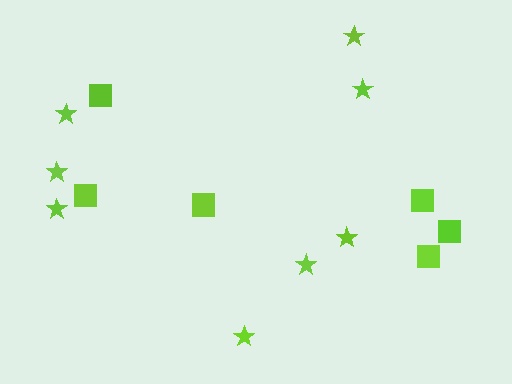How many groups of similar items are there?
There are 2 groups: one group of squares (6) and one group of stars (8).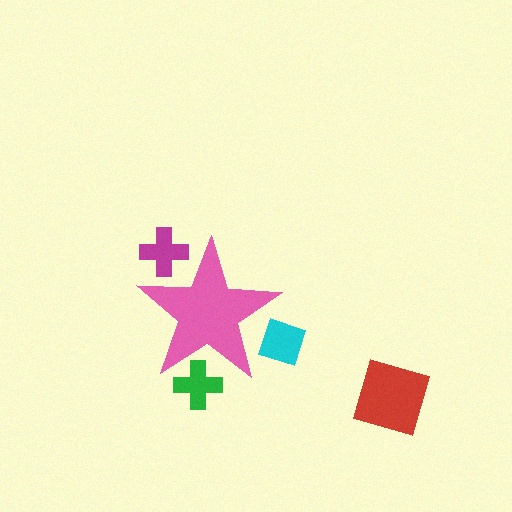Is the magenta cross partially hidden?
Yes, the magenta cross is partially hidden behind the pink star.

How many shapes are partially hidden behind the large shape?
3 shapes are partially hidden.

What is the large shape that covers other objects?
A pink star.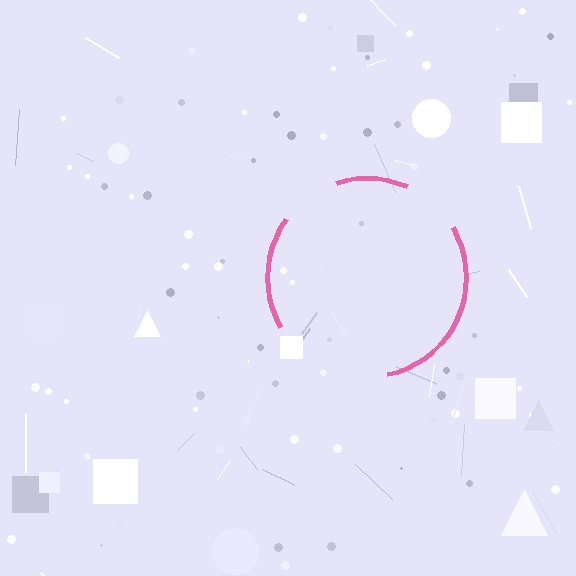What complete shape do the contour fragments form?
The contour fragments form a circle.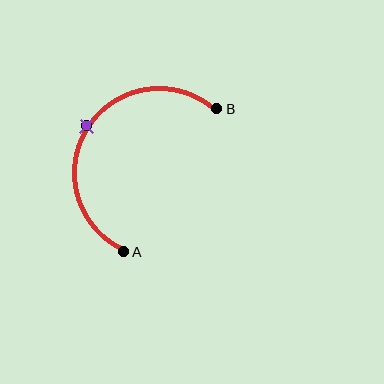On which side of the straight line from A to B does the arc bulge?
The arc bulges to the left of the straight line connecting A and B.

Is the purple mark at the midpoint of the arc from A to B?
Yes. The purple mark lies on the arc at equal arc-length from both A and B — it is the arc midpoint.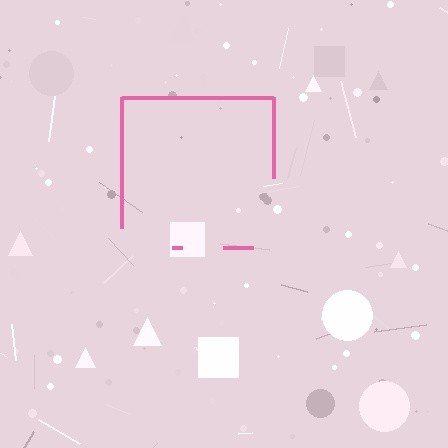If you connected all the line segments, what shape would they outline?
They would outline a square.